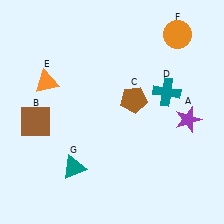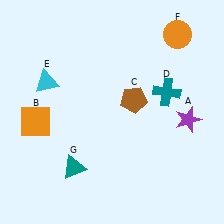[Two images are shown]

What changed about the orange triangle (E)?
In Image 1, E is orange. In Image 2, it changed to cyan.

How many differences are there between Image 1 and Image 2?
There are 2 differences between the two images.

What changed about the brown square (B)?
In Image 1, B is brown. In Image 2, it changed to orange.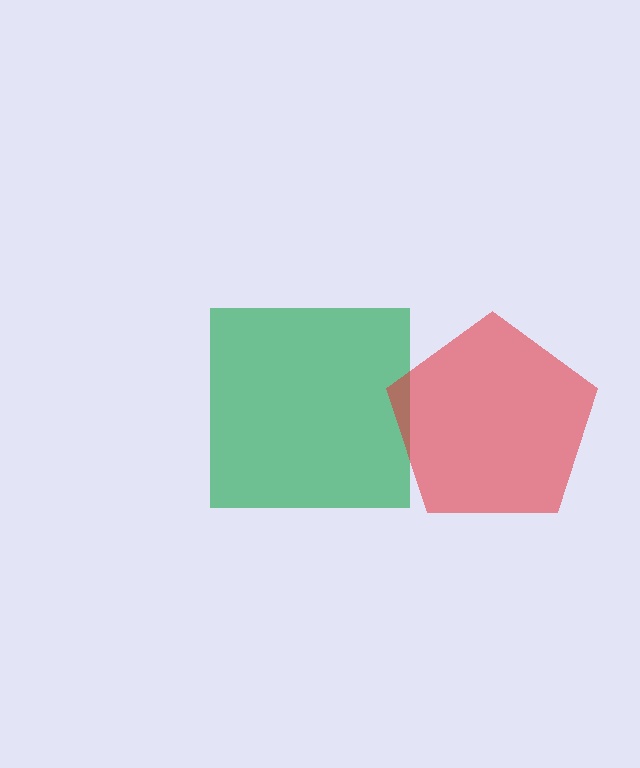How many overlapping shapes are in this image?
There are 2 overlapping shapes in the image.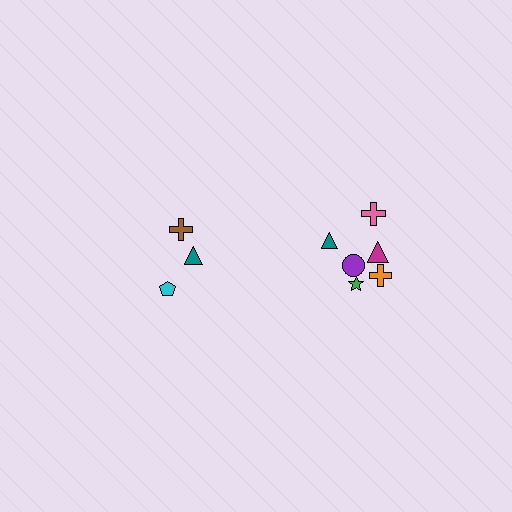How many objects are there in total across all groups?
There are 9 objects.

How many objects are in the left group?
There are 3 objects.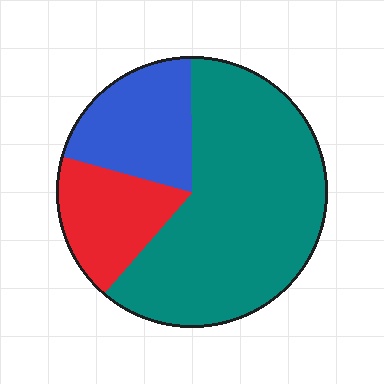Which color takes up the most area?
Teal, at roughly 60%.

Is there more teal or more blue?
Teal.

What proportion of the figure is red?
Red covers roughly 20% of the figure.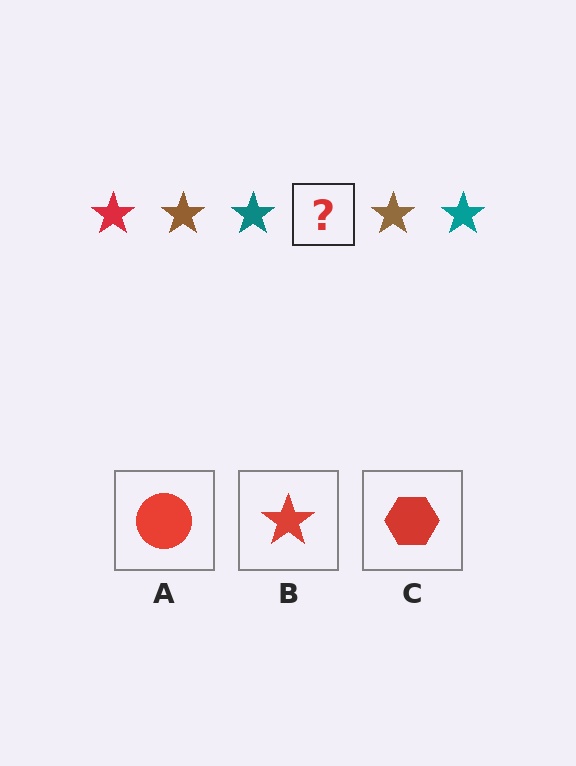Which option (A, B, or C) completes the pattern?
B.